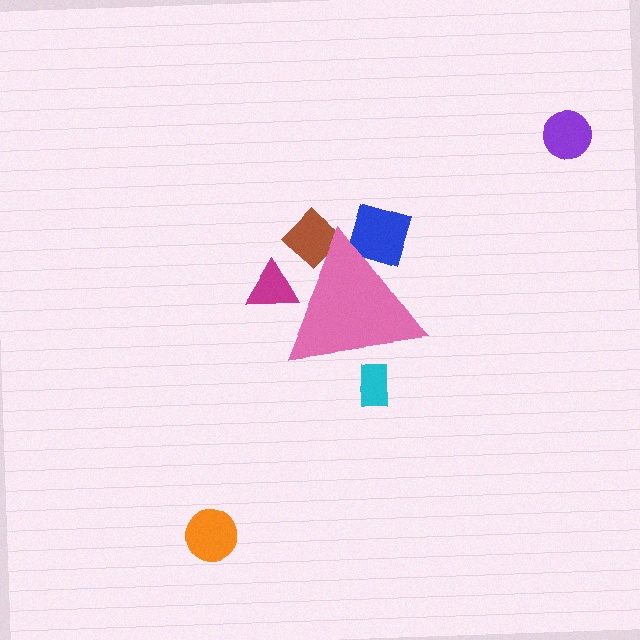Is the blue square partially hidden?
Yes, the blue square is partially hidden behind the pink triangle.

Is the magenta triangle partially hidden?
Yes, the magenta triangle is partially hidden behind the pink triangle.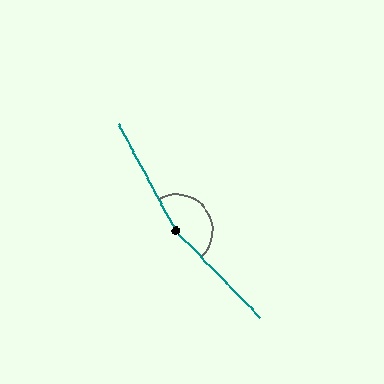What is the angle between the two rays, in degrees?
Approximately 165 degrees.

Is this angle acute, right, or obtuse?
It is obtuse.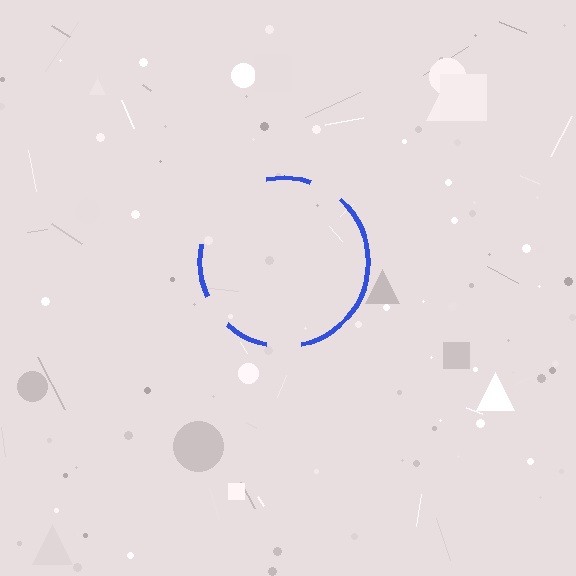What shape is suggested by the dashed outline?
The dashed outline suggests a circle.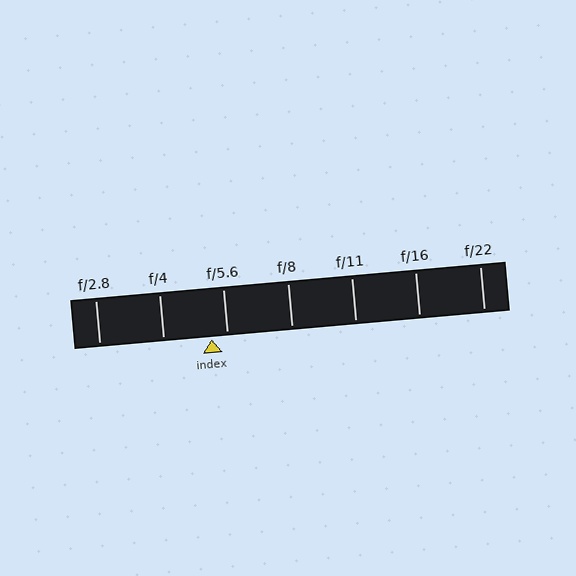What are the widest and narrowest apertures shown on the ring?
The widest aperture shown is f/2.8 and the narrowest is f/22.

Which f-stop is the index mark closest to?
The index mark is closest to f/5.6.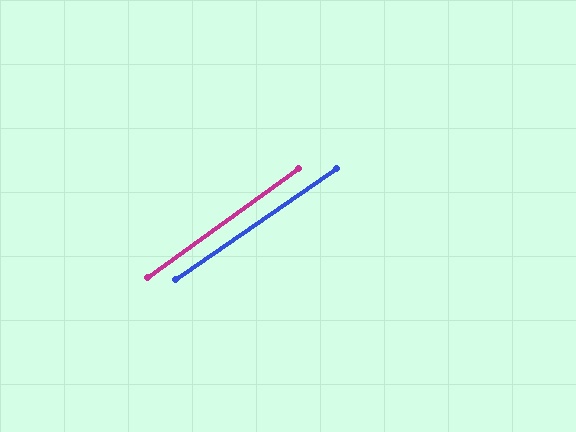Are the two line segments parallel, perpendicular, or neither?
Parallel — their directions differ by only 1.0°.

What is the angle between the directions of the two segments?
Approximately 1 degree.